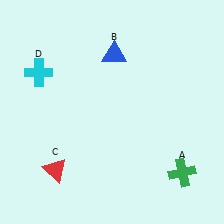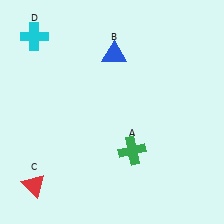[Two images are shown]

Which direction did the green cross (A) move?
The green cross (A) moved left.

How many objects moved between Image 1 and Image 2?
3 objects moved between the two images.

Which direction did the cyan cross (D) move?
The cyan cross (D) moved up.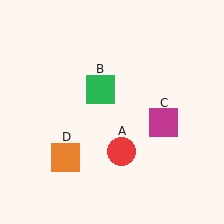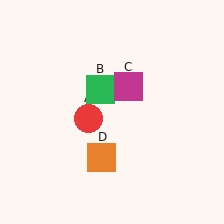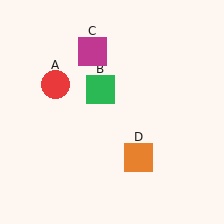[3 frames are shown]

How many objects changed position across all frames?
3 objects changed position: red circle (object A), magenta square (object C), orange square (object D).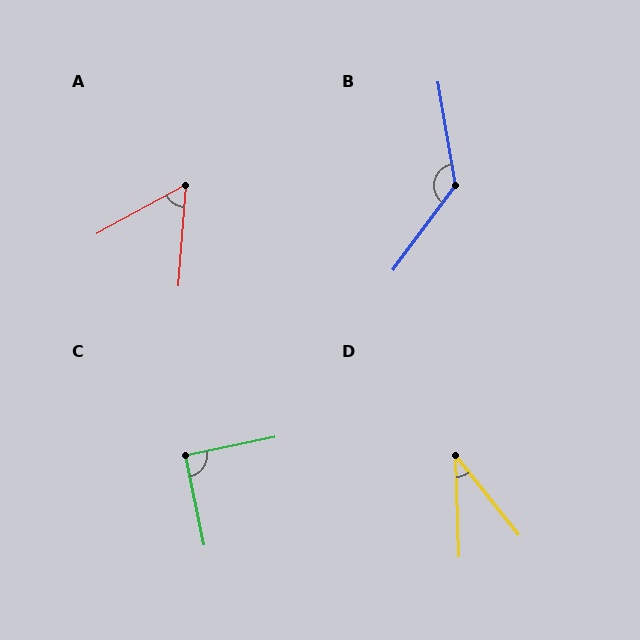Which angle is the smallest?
D, at approximately 37 degrees.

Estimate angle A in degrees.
Approximately 57 degrees.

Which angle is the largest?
B, at approximately 134 degrees.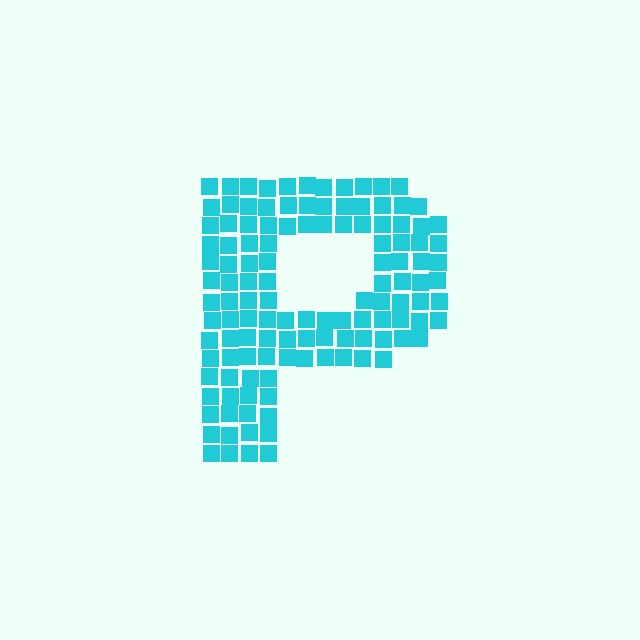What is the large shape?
The large shape is the letter P.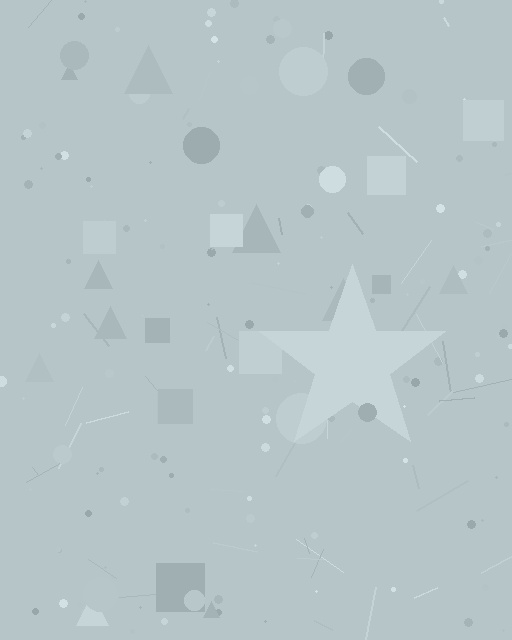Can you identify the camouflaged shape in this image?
The camouflaged shape is a star.